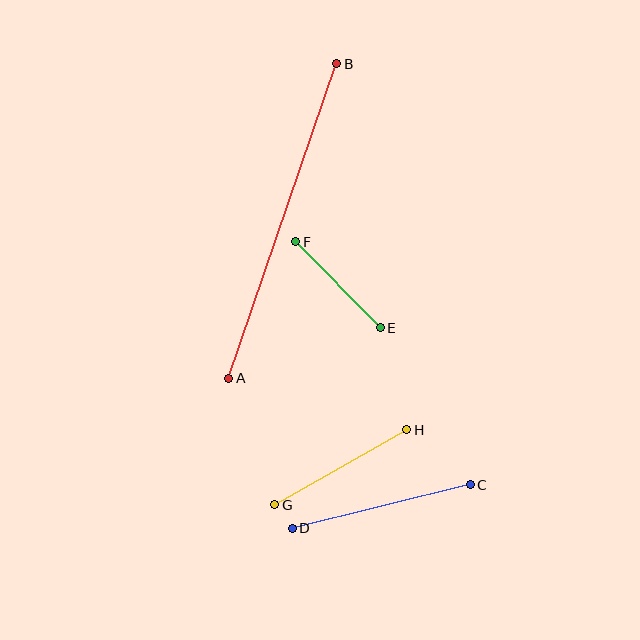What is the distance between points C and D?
The distance is approximately 183 pixels.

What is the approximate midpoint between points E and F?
The midpoint is at approximately (338, 285) pixels.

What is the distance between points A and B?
The distance is approximately 333 pixels.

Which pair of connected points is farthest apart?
Points A and B are farthest apart.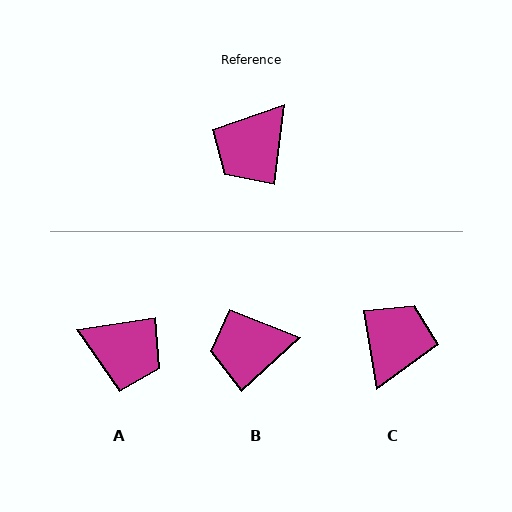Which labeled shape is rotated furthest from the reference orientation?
C, about 164 degrees away.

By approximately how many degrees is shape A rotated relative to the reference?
Approximately 105 degrees counter-clockwise.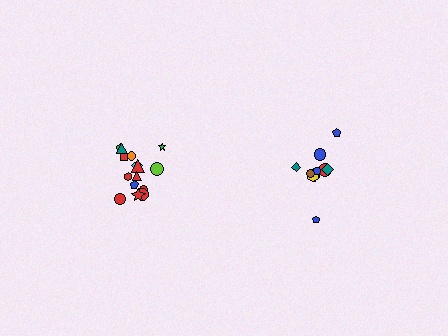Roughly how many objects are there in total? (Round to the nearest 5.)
Roughly 25 objects in total.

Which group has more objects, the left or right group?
The left group.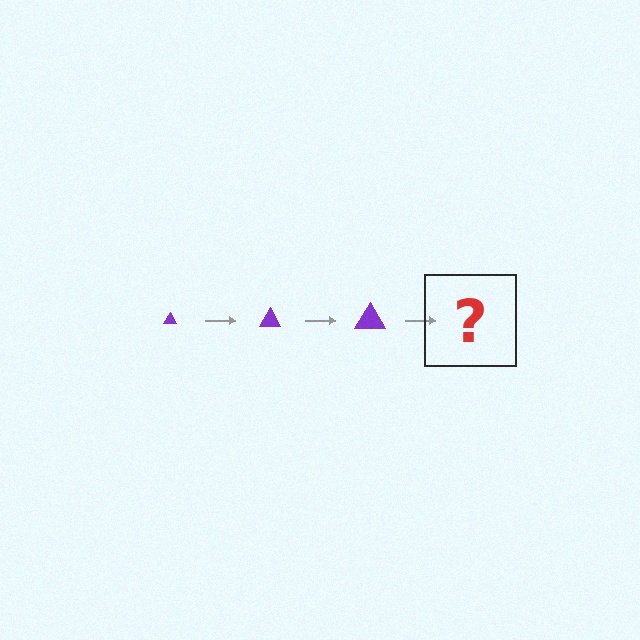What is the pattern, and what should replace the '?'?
The pattern is that the triangle gets progressively larger each step. The '?' should be a purple triangle, larger than the previous one.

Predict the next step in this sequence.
The next step is a purple triangle, larger than the previous one.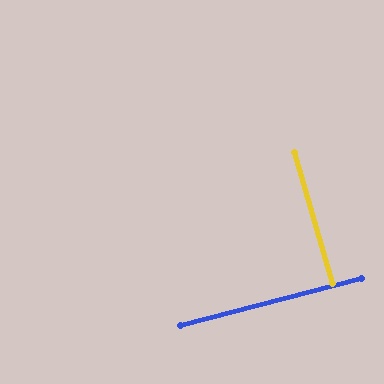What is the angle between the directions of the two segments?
Approximately 88 degrees.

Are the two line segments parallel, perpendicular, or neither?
Perpendicular — they meet at approximately 88°.